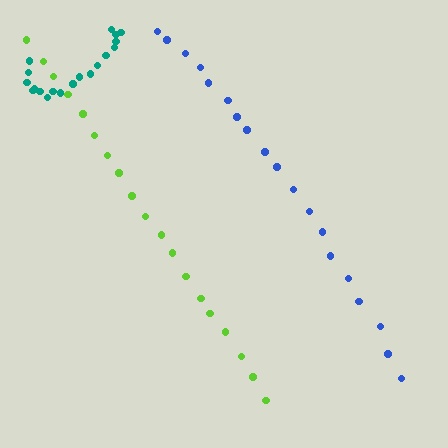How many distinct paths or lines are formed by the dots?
There are 3 distinct paths.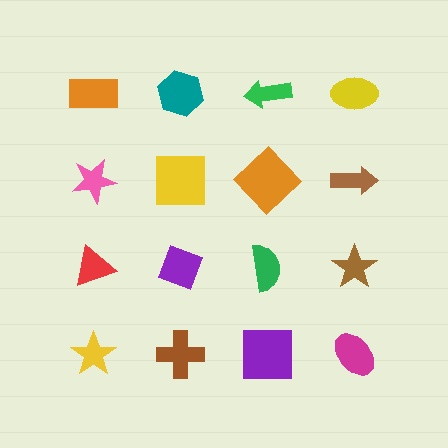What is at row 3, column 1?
A red triangle.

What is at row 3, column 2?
A purple diamond.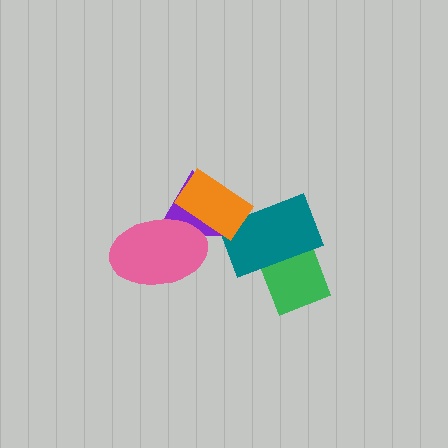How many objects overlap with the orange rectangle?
3 objects overlap with the orange rectangle.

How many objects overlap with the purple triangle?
2 objects overlap with the purple triangle.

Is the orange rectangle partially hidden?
Yes, it is partially covered by another shape.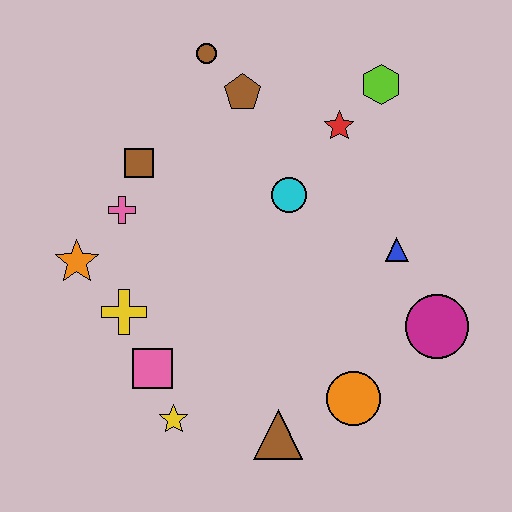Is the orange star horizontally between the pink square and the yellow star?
No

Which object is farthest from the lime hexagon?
The yellow star is farthest from the lime hexagon.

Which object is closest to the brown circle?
The brown pentagon is closest to the brown circle.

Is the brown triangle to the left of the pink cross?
No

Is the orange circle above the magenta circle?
No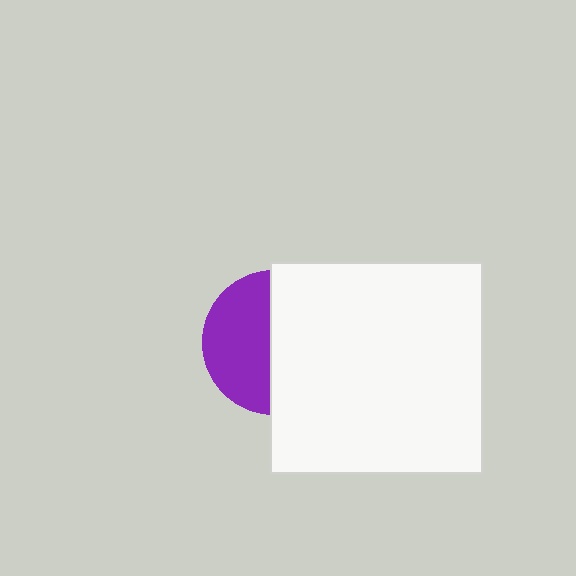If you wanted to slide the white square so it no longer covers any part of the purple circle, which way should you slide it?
Slide it right — that is the most direct way to separate the two shapes.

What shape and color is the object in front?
The object in front is a white square.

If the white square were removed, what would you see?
You would see the complete purple circle.